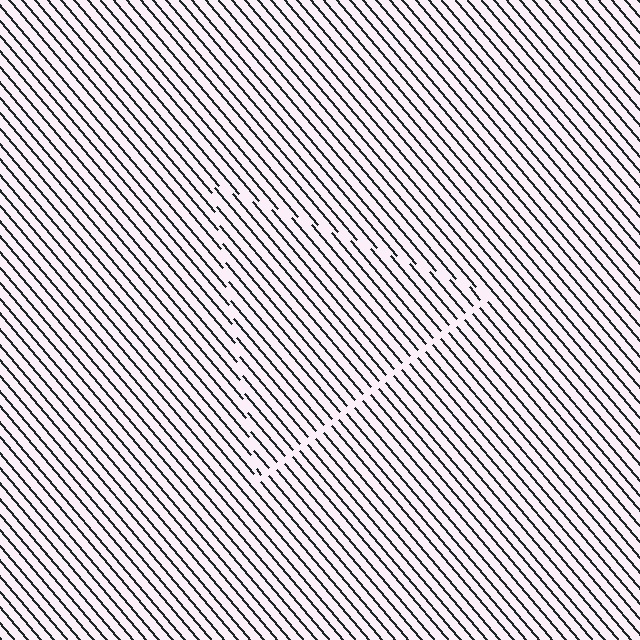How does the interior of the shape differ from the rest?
The interior of the shape contains the same grating, shifted by half a period — the contour is defined by the phase discontinuity where line-ends from the inner and outer gratings abut.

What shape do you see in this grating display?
An illusory triangle. The interior of the shape contains the same grating, shifted by half a period — the contour is defined by the phase discontinuity where line-ends from the inner and outer gratings abut.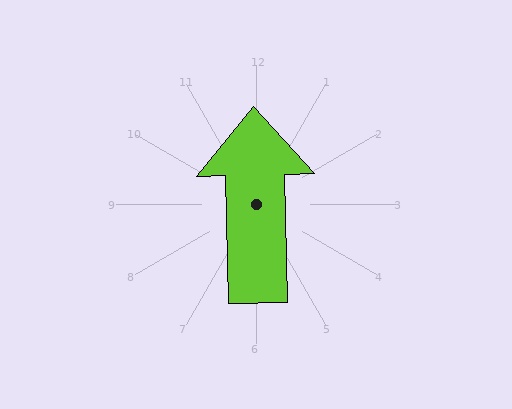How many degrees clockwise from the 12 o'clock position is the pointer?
Approximately 359 degrees.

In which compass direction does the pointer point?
North.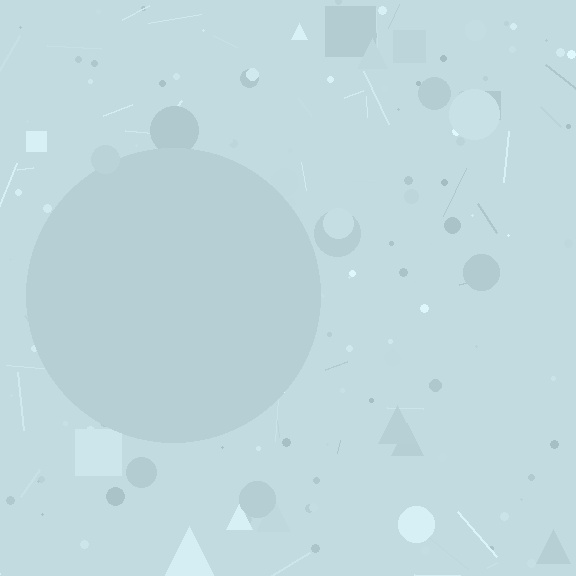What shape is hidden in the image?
A circle is hidden in the image.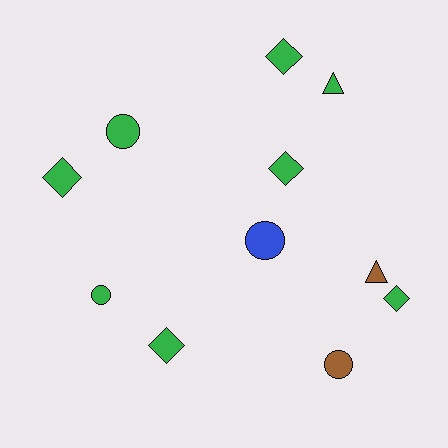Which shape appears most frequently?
Diamond, with 5 objects.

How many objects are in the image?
There are 11 objects.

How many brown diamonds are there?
There are no brown diamonds.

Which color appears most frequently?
Green, with 8 objects.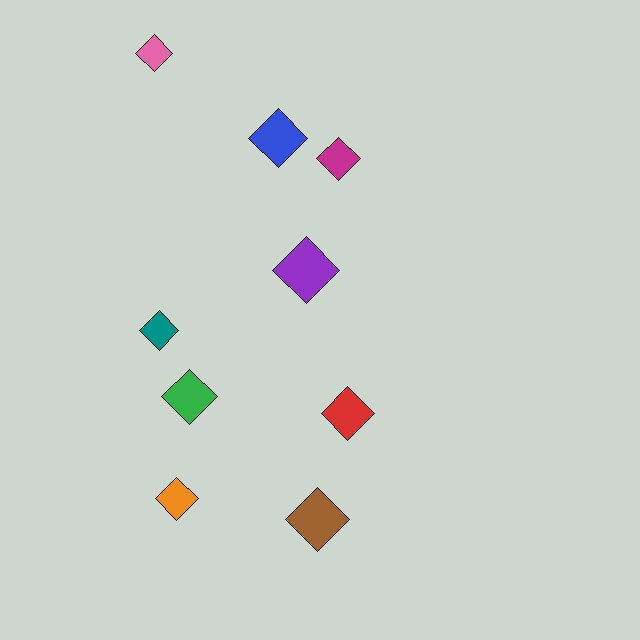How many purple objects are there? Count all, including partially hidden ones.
There is 1 purple object.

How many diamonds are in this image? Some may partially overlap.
There are 9 diamonds.